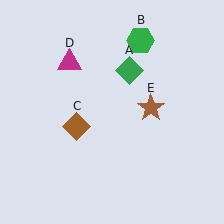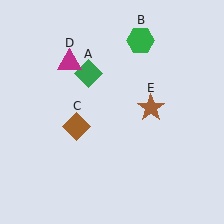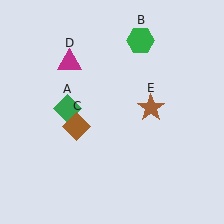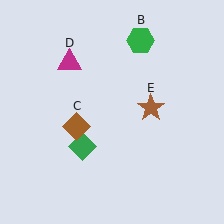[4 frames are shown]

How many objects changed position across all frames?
1 object changed position: green diamond (object A).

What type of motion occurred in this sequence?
The green diamond (object A) rotated counterclockwise around the center of the scene.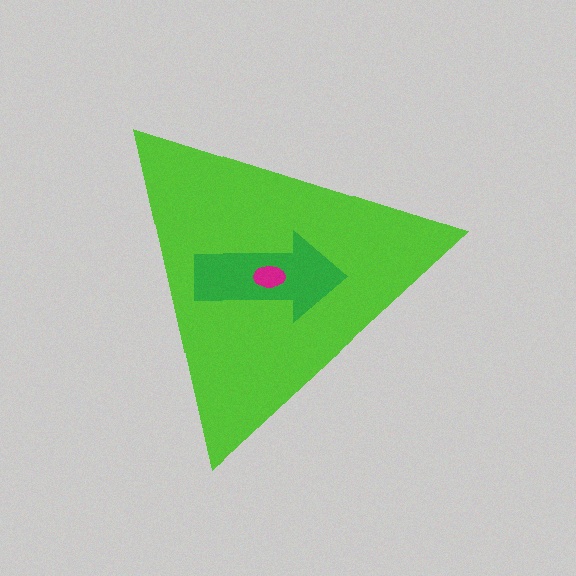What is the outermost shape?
The lime triangle.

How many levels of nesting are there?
3.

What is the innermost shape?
The magenta ellipse.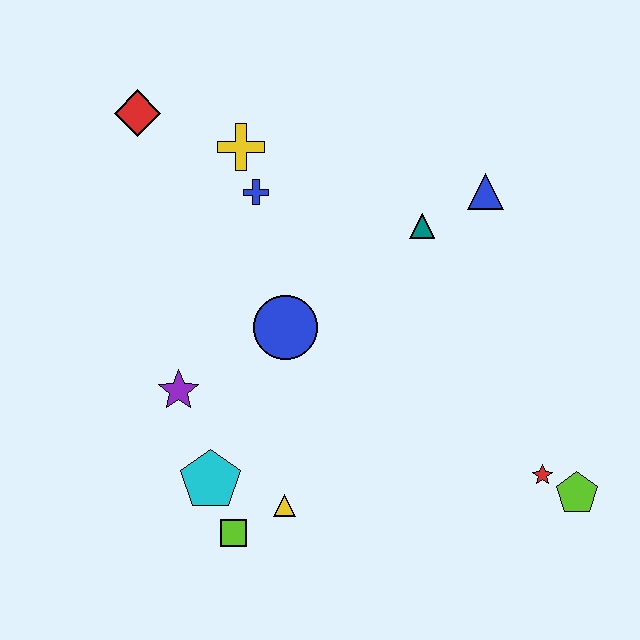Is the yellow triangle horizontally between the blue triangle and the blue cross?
Yes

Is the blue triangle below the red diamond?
Yes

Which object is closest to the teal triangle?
The blue triangle is closest to the teal triangle.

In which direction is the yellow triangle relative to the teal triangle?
The yellow triangle is below the teal triangle.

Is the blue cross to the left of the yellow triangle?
Yes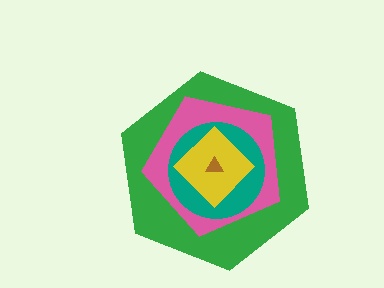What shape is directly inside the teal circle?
The yellow diamond.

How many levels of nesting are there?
5.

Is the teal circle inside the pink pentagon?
Yes.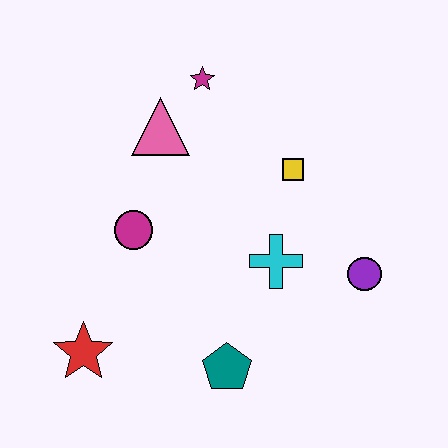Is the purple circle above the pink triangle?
No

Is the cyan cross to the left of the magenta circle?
No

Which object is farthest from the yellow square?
The red star is farthest from the yellow square.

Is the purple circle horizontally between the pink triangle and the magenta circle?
No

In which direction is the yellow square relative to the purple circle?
The yellow square is above the purple circle.